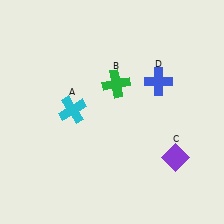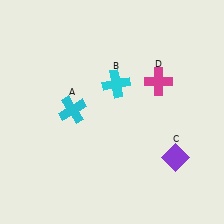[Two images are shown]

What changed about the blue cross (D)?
In Image 1, D is blue. In Image 2, it changed to magenta.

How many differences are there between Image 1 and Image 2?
There are 2 differences between the two images.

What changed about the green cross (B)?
In Image 1, B is green. In Image 2, it changed to cyan.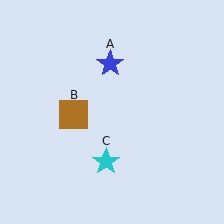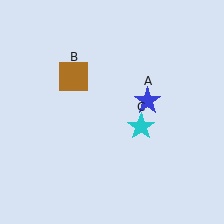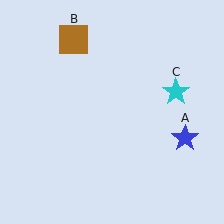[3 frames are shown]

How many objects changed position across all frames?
3 objects changed position: blue star (object A), brown square (object B), cyan star (object C).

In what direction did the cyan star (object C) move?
The cyan star (object C) moved up and to the right.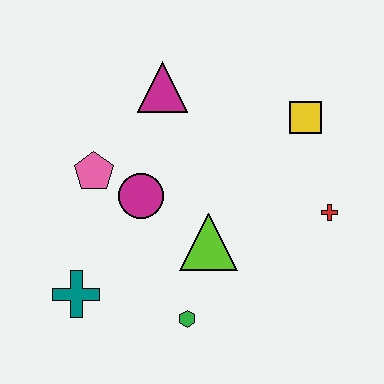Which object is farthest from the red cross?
The teal cross is farthest from the red cross.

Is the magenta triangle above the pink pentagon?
Yes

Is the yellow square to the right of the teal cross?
Yes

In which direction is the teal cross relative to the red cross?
The teal cross is to the left of the red cross.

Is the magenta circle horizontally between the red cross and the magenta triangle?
No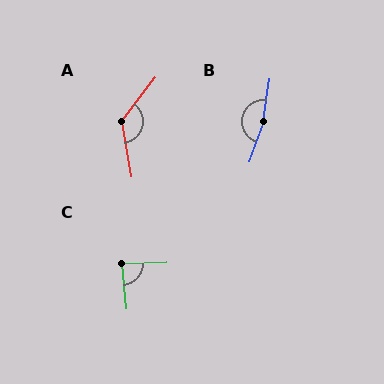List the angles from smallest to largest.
C (86°), A (132°), B (169°).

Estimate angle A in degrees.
Approximately 132 degrees.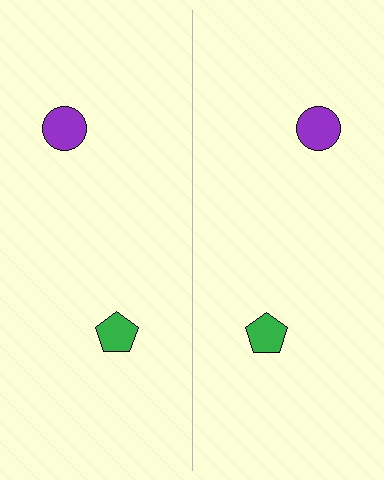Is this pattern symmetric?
Yes, this pattern has bilateral (reflection) symmetry.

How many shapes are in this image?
There are 4 shapes in this image.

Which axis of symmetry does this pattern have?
The pattern has a vertical axis of symmetry running through the center of the image.